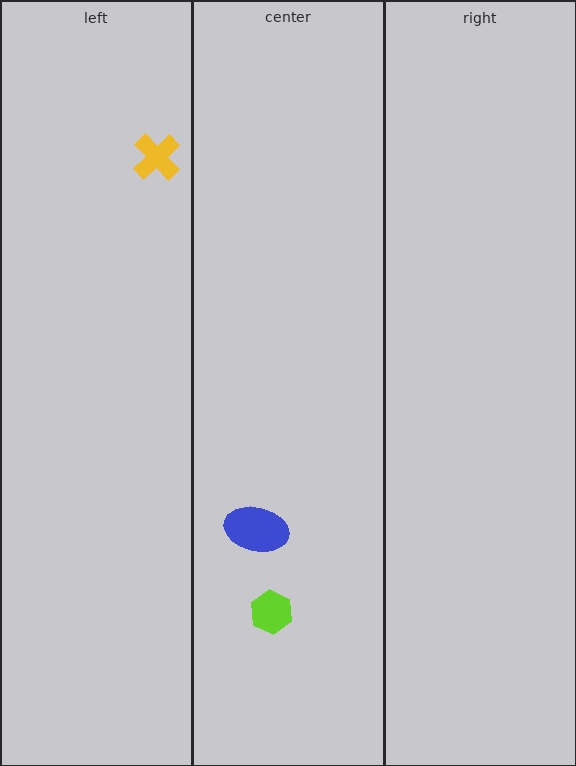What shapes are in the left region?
The yellow cross.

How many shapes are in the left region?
1.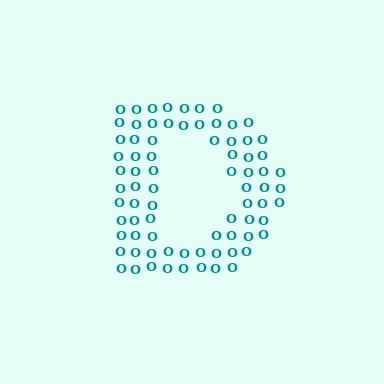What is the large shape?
The large shape is the letter D.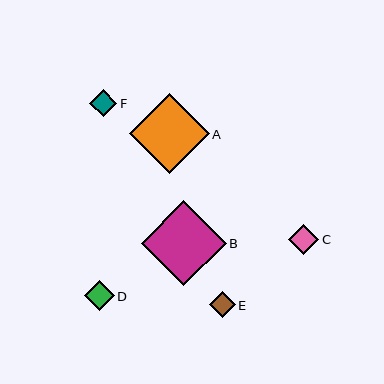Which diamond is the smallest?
Diamond E is the smallest with a size of approximately 26 pixels.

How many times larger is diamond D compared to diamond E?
Diamond D is approximately 1.1 times the size of diamond E.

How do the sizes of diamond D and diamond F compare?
Diamond D and diamond F are approximately the same size.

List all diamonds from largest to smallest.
From largest to smallest: B, A, D, C, F, E.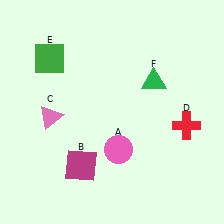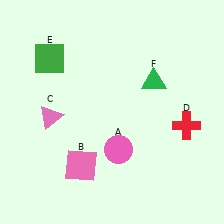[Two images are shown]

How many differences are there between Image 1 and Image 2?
There is 1 difference between the two images.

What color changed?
The square (B) changed from magenta in Image 1 to pink in Image 2.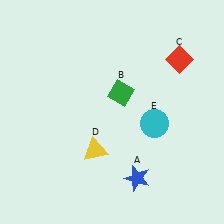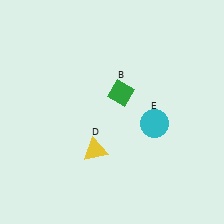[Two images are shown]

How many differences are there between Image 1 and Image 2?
There are 2 differences between the two images.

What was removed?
The red diamond (C), the blue star (A) were removed in Image 2.